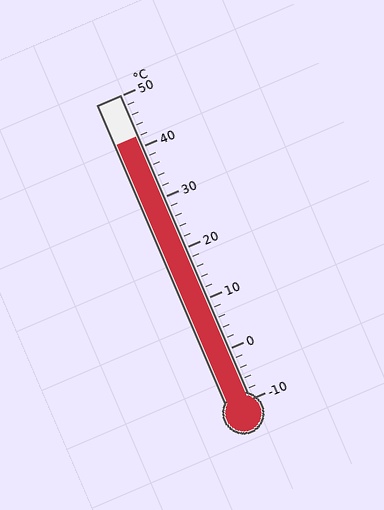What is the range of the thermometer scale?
The thermometer scale ranges from -10°C to 50°C.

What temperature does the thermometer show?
The thermometer shows approximately 42°C.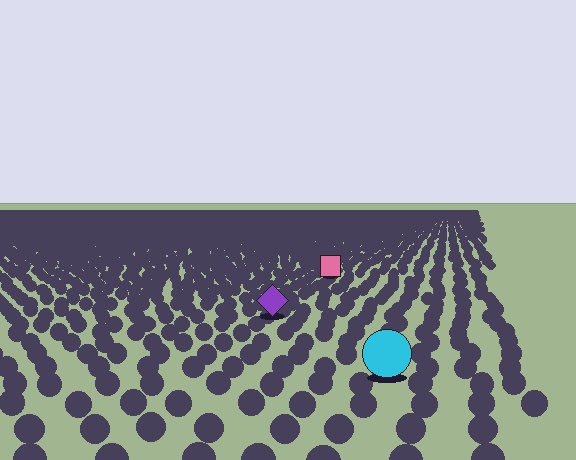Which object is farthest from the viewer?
The pink square is farthest from the viewer. It appears smaller and the ground texture around it is denser.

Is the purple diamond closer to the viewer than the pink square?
Yes. The purple diamond is closer — you can tell from the texture gradient: the ground texture is coarser near it.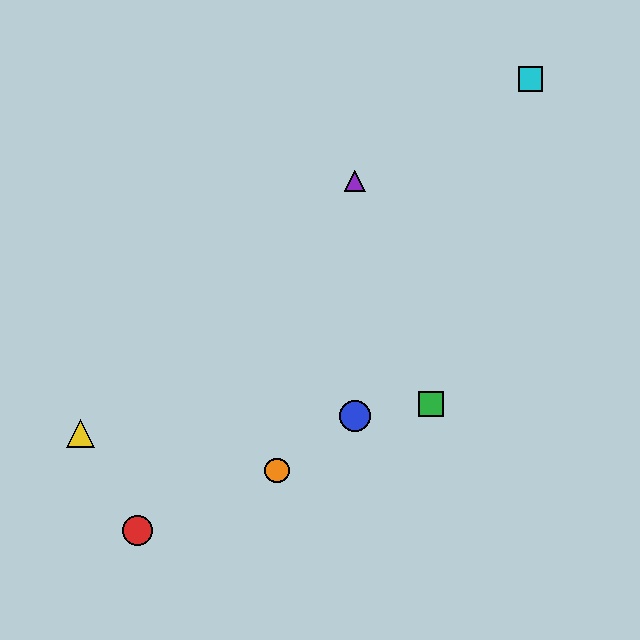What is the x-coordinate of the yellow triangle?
The yellow triangle is at x≈80.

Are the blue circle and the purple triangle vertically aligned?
Yes, both are at x≈355.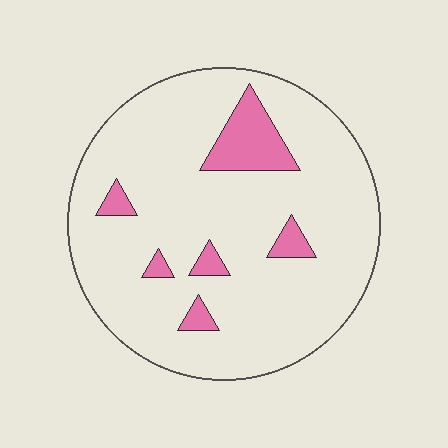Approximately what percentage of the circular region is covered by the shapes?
Approximately 10%.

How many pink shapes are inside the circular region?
6.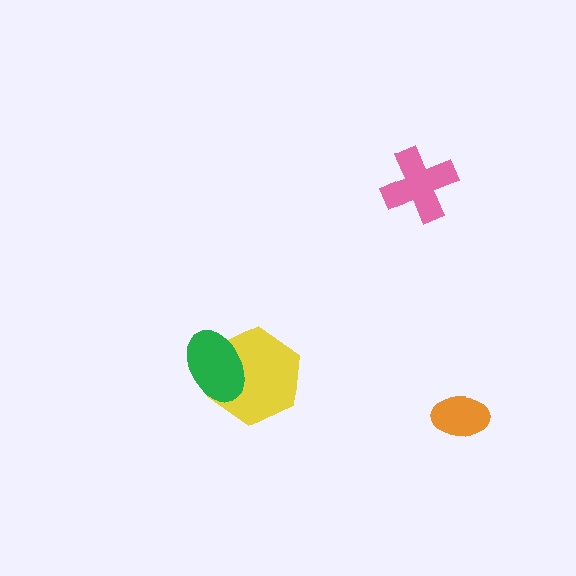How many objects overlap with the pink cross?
0 objects overlap with the pink cross.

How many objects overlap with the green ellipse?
1 object overlaps with the green ellipse.